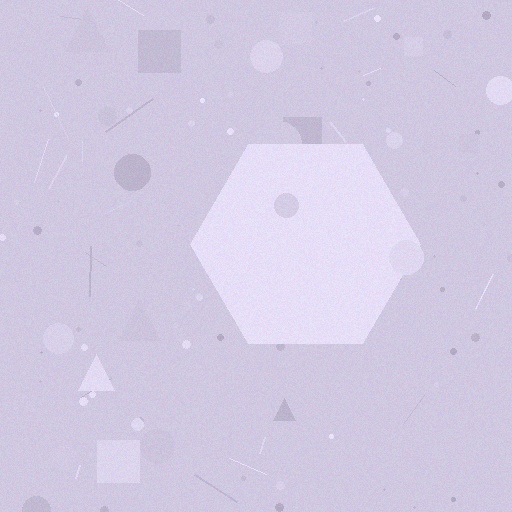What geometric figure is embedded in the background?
A hexagon is embedded in the background.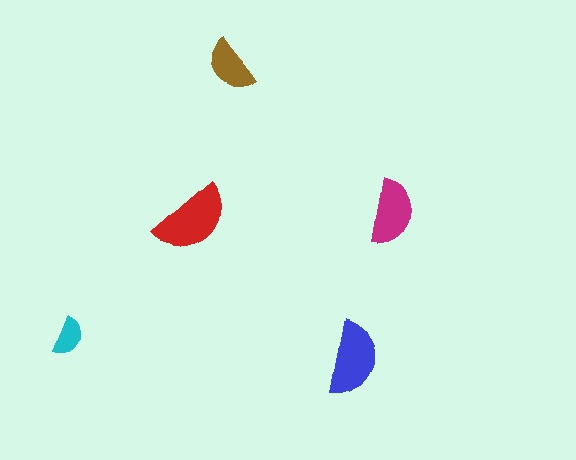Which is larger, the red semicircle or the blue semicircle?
The red one.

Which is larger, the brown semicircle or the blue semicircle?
The blue one.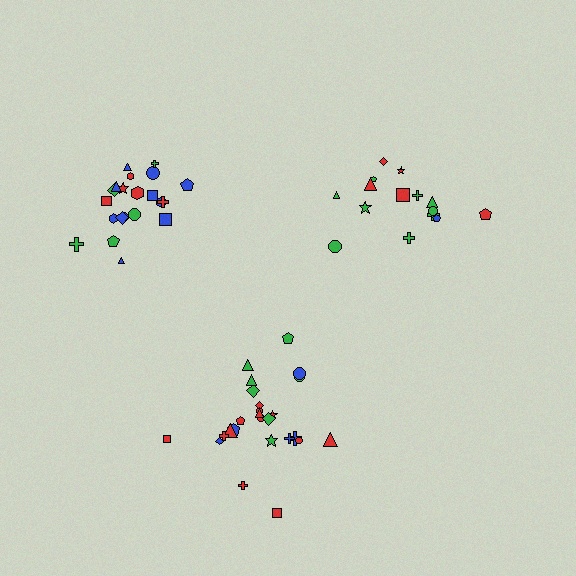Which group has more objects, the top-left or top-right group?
The top-left group.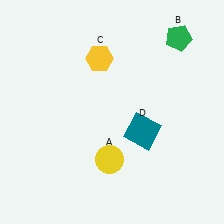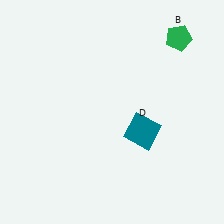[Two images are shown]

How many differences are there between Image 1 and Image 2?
There are 2 differences between the two images.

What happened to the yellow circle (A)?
The yellow circle (A) was removed in Image 2. It was in the bottom-left area of Image 1.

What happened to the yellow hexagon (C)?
The yellow hexagon (C) was removed in Image 2. It was in the top-left area of Image 1.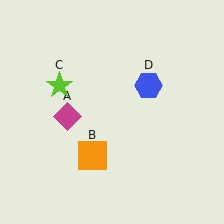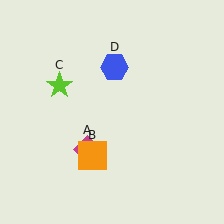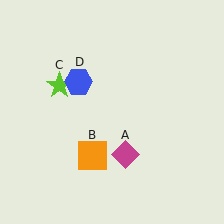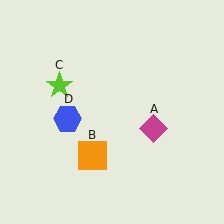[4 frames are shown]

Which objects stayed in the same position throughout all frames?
Orange square (object B) and lime star (object C) remained stationary.